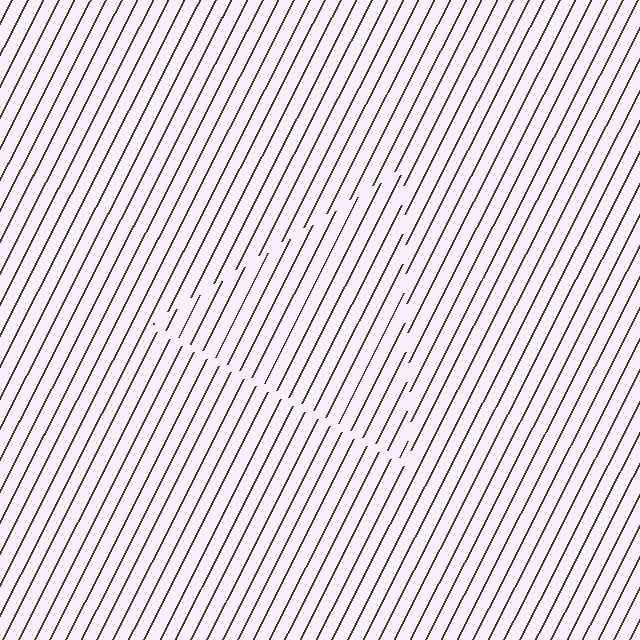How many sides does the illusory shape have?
3 sides — the line-ends trace a triangle.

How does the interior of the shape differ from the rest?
The interior of the shape contains the same grating, shifted by half a period — the contour is defined by the phase discontinuity where line-ends from the inner and outer gratings abut.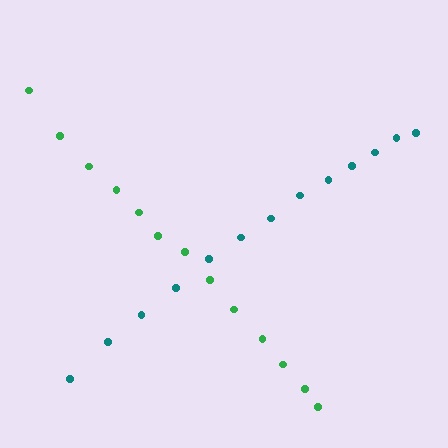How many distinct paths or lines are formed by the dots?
There are 2 distinct paths.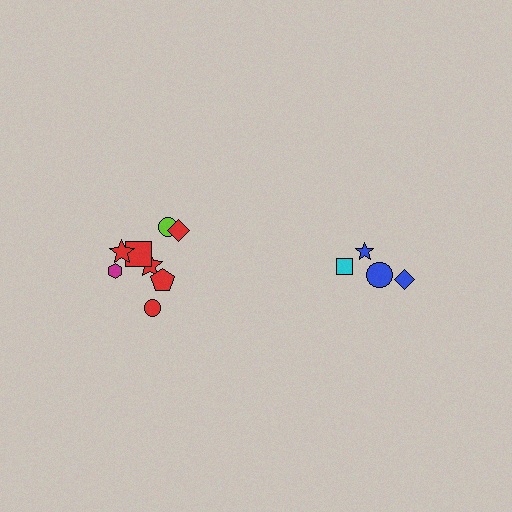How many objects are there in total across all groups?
There are 12 objects.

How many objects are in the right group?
There are 4 objects.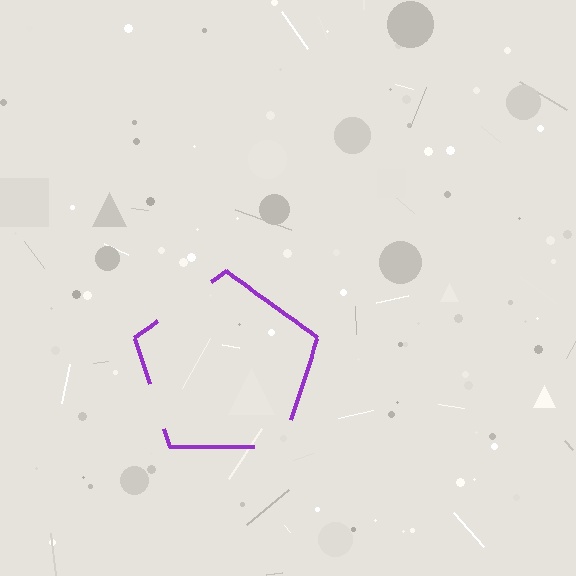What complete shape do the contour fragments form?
The contour fragments form a pentagon.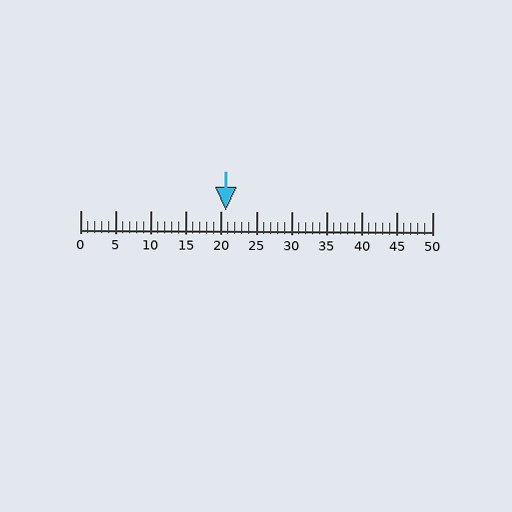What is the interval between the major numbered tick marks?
The major tick marks are spaced 5 units apart.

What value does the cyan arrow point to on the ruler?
The cyan arrow points to approximately 21.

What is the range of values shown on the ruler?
The ruler shows values from 0 to 50.